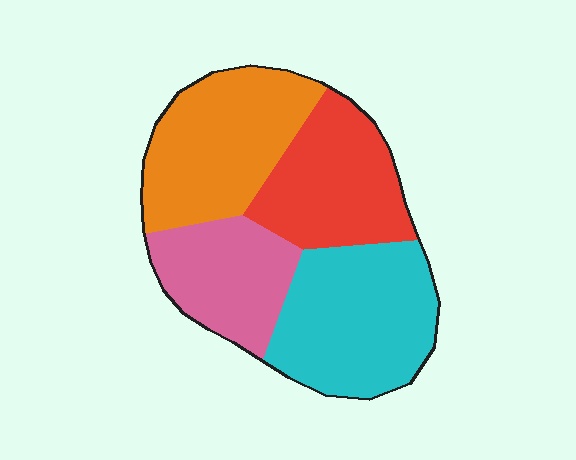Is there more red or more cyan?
Cyan.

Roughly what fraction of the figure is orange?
Orange takes up about one quarter (1/4) of the figure.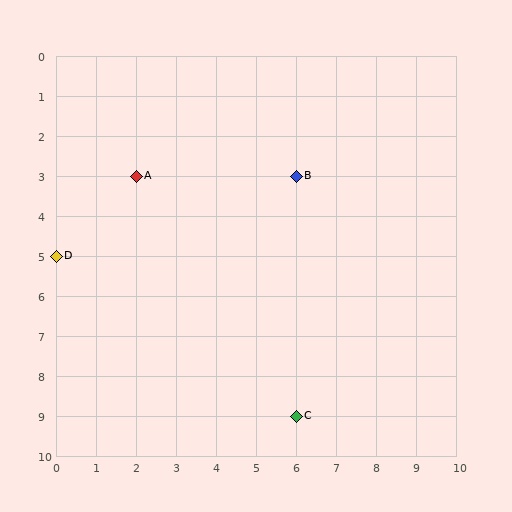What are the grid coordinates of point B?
Point B is at grid coordinates (6, 3).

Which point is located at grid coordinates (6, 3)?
Point B is at (6, 3).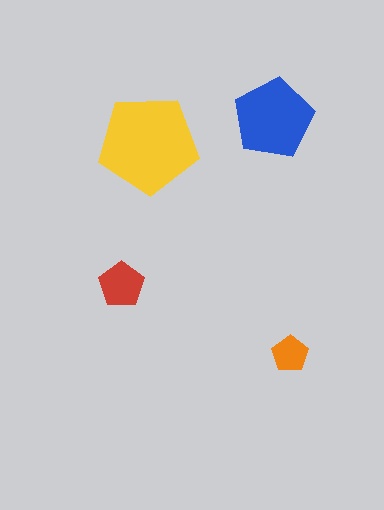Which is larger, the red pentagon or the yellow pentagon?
The yellow one.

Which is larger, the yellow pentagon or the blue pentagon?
The yellow one.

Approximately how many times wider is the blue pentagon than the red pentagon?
About 2 times wider.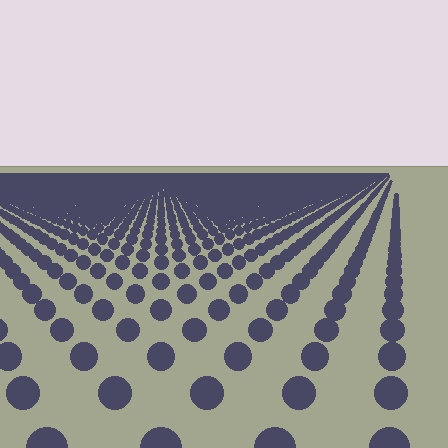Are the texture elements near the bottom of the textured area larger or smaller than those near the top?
Larger. Near the bottom, elements are closer to the viewer and appear at a bigger on-screen size.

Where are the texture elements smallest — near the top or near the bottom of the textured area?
Near the top.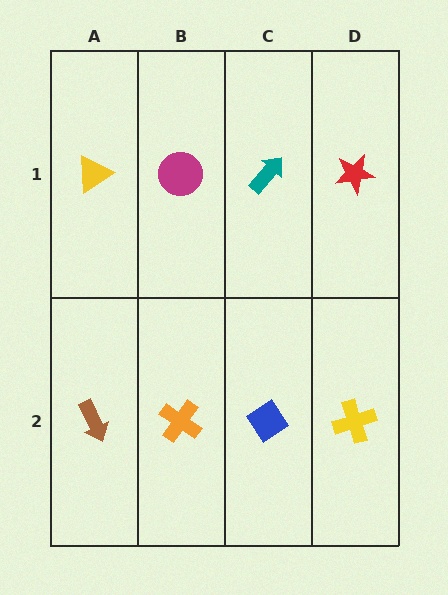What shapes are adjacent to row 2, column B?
A magenta circle (row 1, column B), a brown arrow (row 2, column A), a blue diamond (row 2, column C).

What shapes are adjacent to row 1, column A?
A brown arrow (row 2, column A), a magenta circle (row 1, column B).